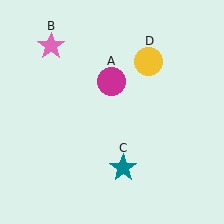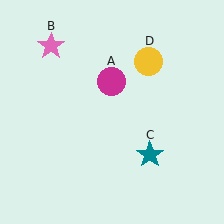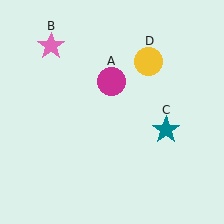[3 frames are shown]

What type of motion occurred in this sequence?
The teal star (object C) rotated counterclockwise around the center of the scene.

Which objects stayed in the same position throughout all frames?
Magenta circle (object A) and pink star (object B) and yellow circle (object D) remained stationary.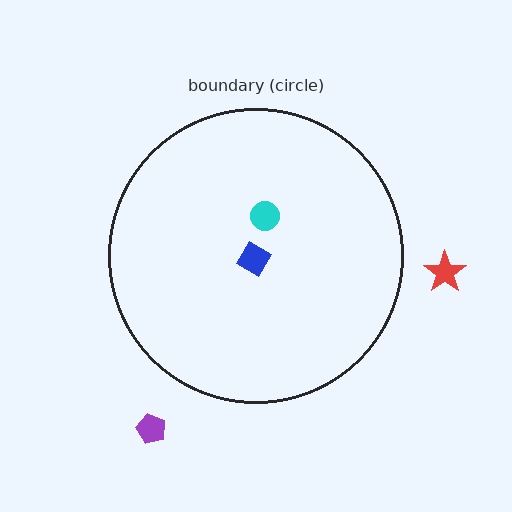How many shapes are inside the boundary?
2 inside, 2 outside.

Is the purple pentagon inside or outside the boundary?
Outside.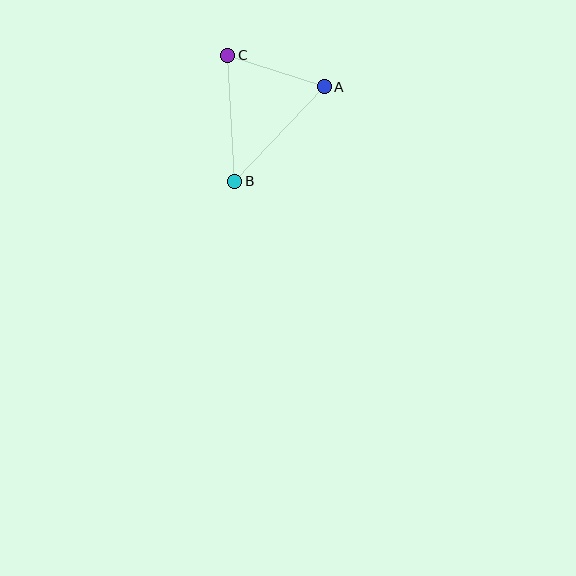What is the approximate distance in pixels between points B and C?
The distance between B and C is approximately 126 pixels.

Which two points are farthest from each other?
Points A and B are farthest from each other.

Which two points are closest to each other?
Points A and C are closest to each other.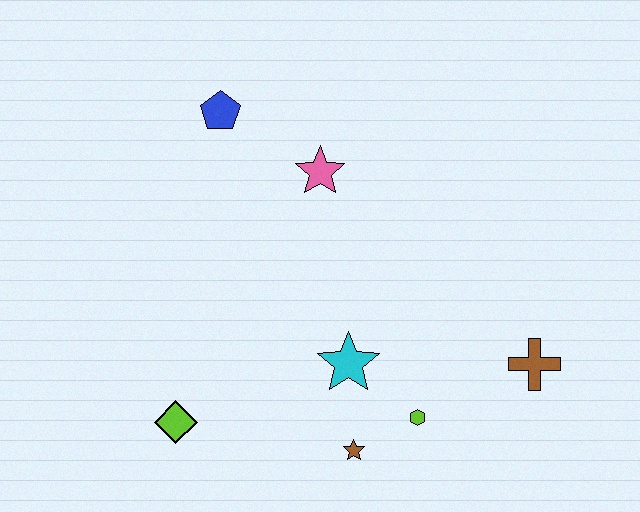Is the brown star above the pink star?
No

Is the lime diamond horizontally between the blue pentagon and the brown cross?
No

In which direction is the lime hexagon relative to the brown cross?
The lime hexagon is to the left of the brown cross.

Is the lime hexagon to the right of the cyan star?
Yes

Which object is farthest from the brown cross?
The blue pentagon is farthest from the brown cross.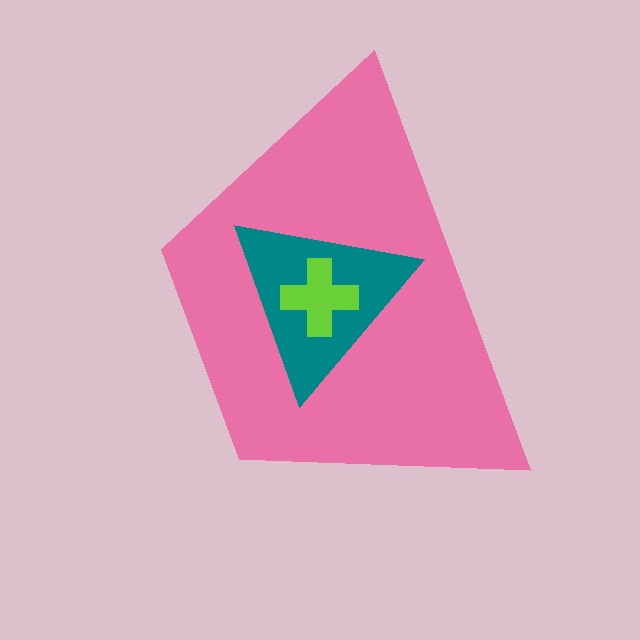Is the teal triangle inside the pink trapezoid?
Yes.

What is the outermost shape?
The pink trapezoid.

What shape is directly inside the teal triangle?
The lime cross.